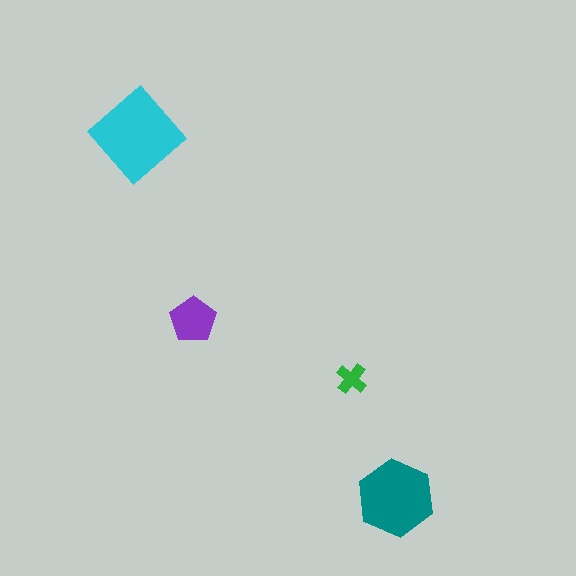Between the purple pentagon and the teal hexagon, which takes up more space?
The teal hexagon.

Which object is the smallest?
The green cross.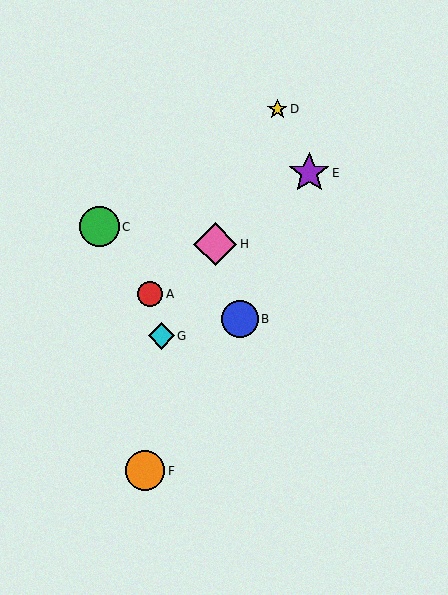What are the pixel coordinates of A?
Object A is at (150, 294).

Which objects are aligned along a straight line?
Objects A, E, H are aligned along a straight line.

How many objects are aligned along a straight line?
3 objects (A, E, H) are aligned along a straight line.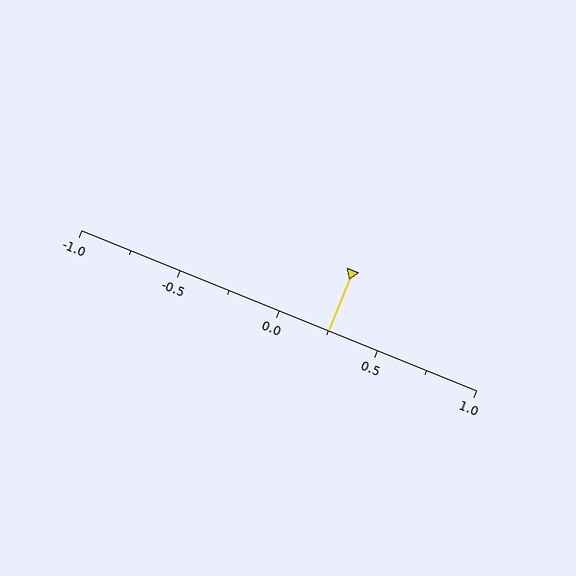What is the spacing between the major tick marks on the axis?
The major ticks are spaced 0.5 apart.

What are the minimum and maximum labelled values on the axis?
The axis runs from -1.0 to 1.0.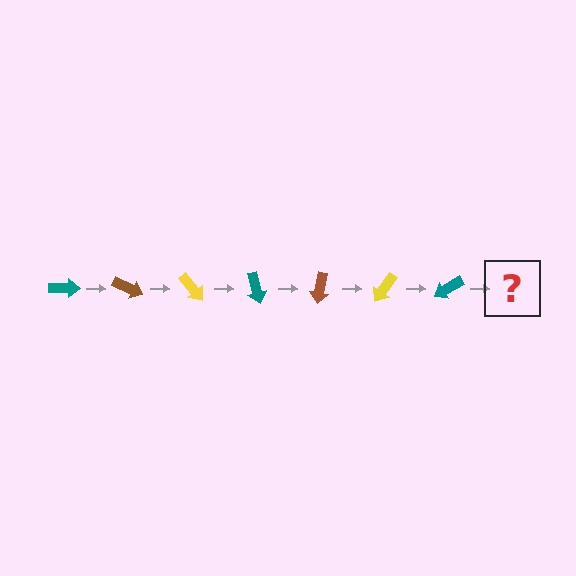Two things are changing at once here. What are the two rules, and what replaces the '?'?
The two rules are that it rotates 25 degrees each step and the color cycles through teal, brown, and yellow. The '?' should be a brown arrow, rotated 175 degrees from the start.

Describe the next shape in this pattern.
It should be a brown arrow, rotated 175 degrees from the start.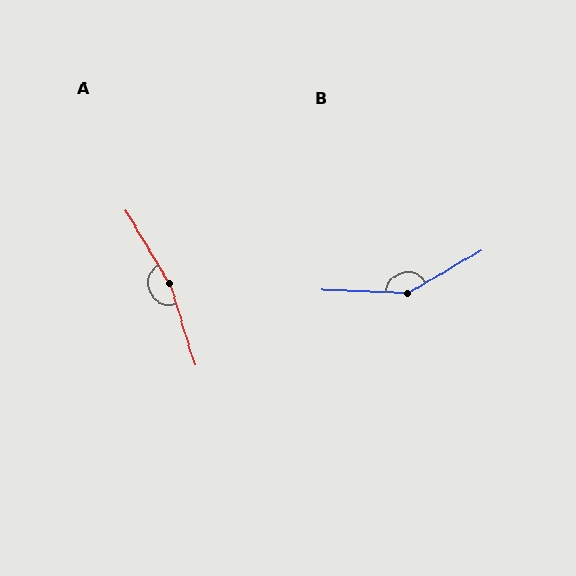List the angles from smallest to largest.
B (148°), A (166°).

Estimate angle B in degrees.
Approximately 148 degrees.